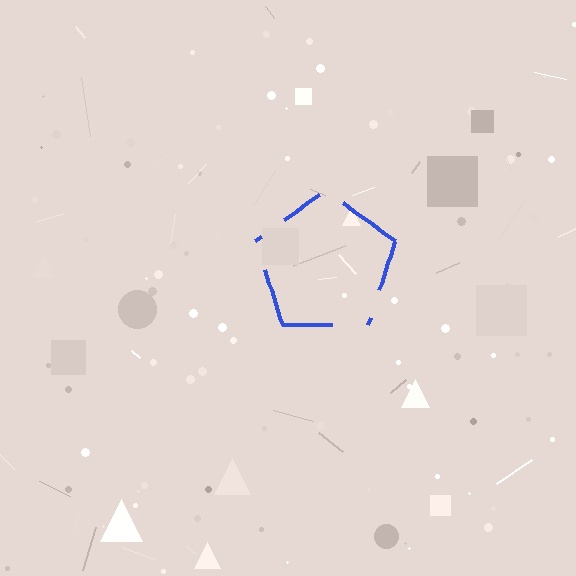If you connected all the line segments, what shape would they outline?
They would outline a pentagon.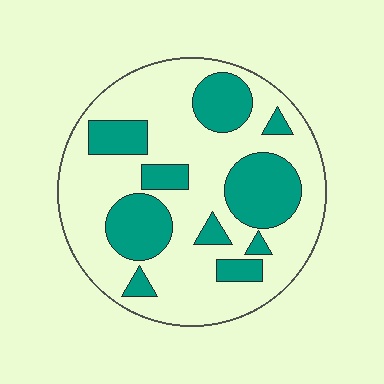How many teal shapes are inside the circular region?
10.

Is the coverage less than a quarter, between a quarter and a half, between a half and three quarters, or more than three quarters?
Between a quarter and a half.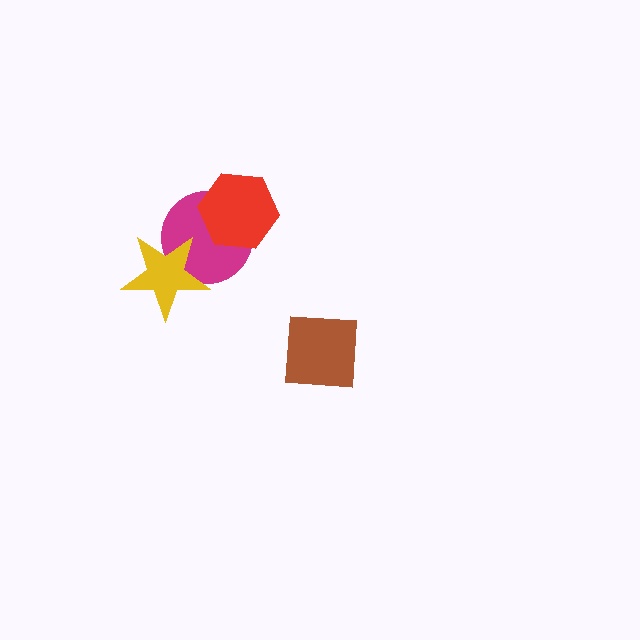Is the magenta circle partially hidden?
Yes, it is partially covered by another shape.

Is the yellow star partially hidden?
No, no other shape covers it.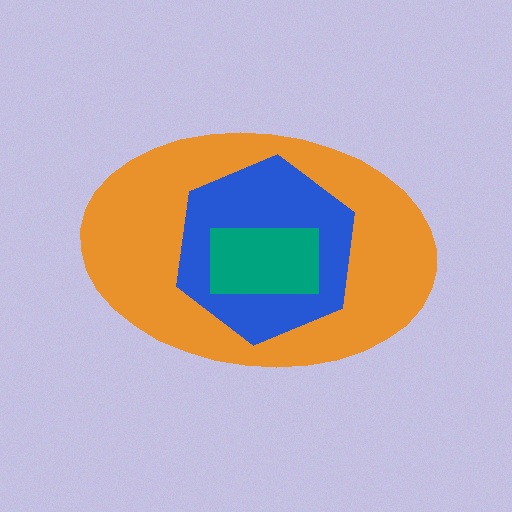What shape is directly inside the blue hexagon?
The teal rectangle.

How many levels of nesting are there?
3.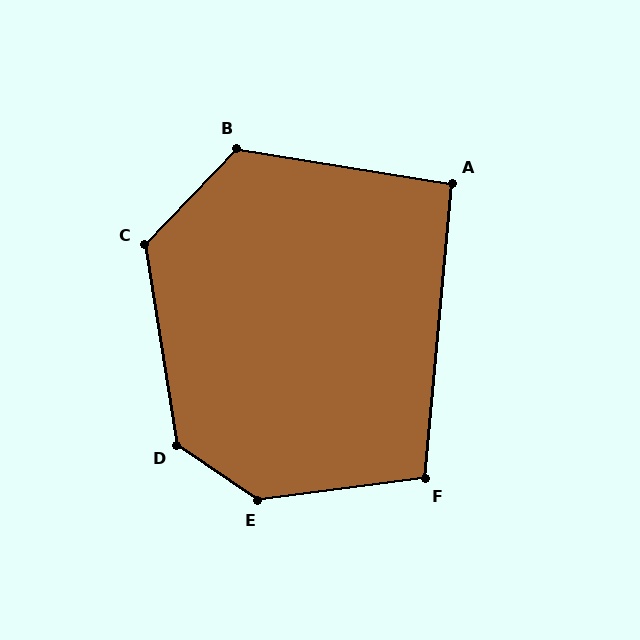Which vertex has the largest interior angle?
E, at approximately 139 degrees.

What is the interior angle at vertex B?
Approximately 125 degrees (obtuse).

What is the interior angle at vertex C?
Approximately 128 degrees (obtuse).